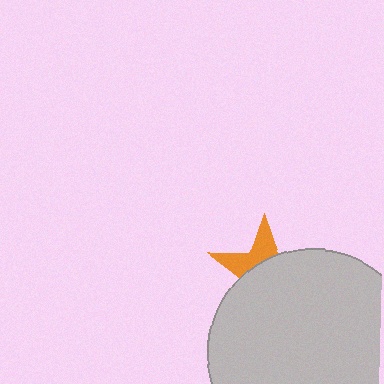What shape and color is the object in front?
The object in front is a light gray circle.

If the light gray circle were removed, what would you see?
You would see the complete orange star.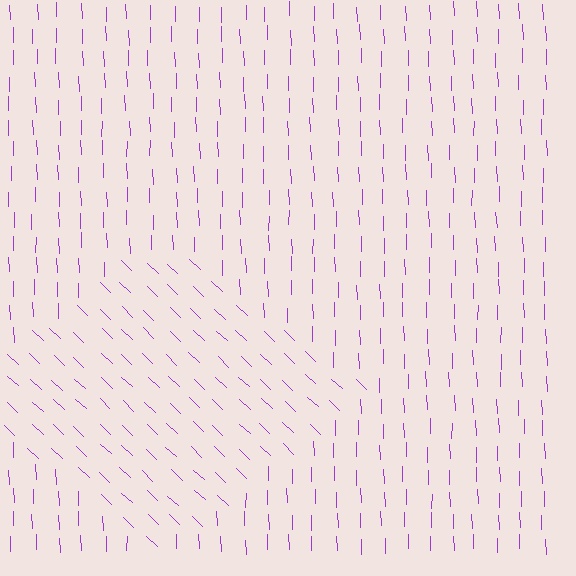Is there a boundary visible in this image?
Yes, there is a texture boundary formed by a change in line orientation.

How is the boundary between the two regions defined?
The boundary is defined purely by a change in line orientation (approximately 45 degrees difference). All lines are the same color and thickness.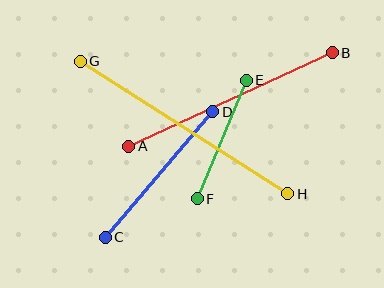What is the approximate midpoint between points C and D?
The midpoint is at approximately (159, 174) pixels.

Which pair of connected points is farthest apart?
Points G and H are farthest apart.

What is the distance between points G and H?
The distance is approximately 246 pixels.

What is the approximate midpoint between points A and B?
The midpoint is at approximately (231, 99) pixels.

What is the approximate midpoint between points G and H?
The midpoint is at approximately (184, 127) pixels.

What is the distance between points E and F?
The distance is approximately 128 pixels.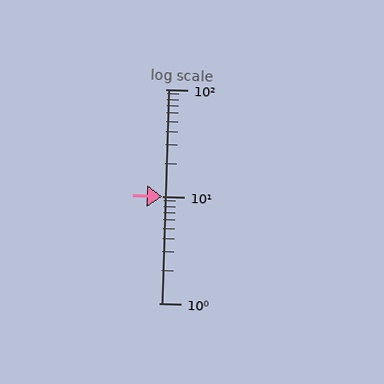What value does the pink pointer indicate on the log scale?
The pointer indicates approximately 10.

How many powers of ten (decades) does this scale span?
The scale spans 2 decades, from 1 to 100.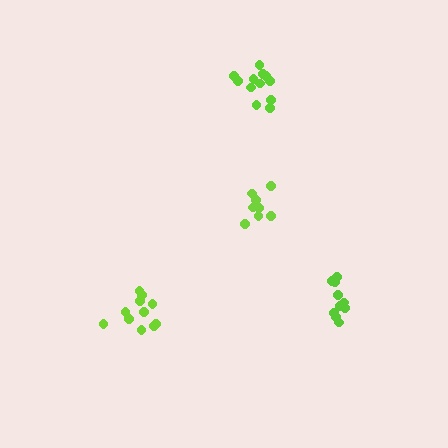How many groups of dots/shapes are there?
There are 4 groups.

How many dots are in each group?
Group 1: 11 dots, Group 2: 11 dots, Group 3: 8 dots, Group 4: 12 dots (42 total).